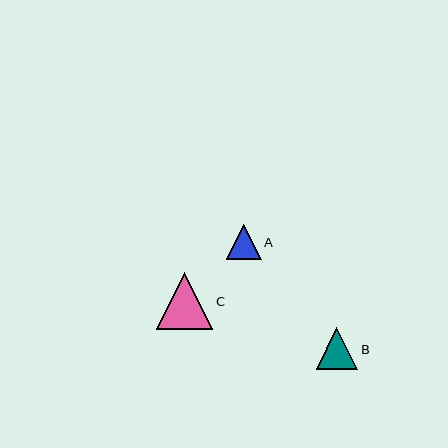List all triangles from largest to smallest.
From largest to smallest: C, B, A.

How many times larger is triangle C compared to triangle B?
Triangle C is approximately 1.4 times the size of triangle B.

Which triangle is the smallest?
Triangle A is the smallest with a size of approximately 35 pixels.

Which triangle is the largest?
Triangle C is the largest with a size of approximately 57 pixels.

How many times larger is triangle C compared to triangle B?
Triangle C is approximately 1.4 times the size of triangle B.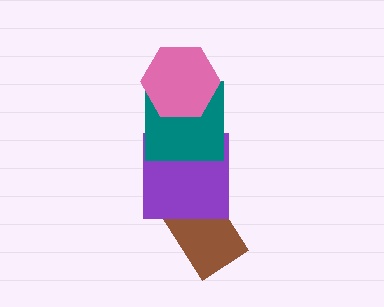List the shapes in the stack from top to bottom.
From top to bottom: the pink hexagon, the teal square, the purple square, the brown rectangle.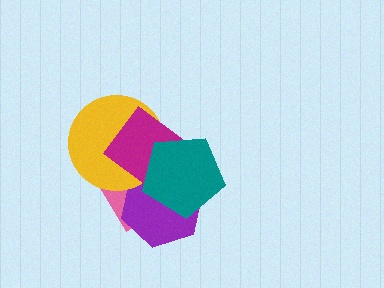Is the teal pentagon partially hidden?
No, no other shape covers it.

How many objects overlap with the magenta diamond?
4 objects overlap with the magenta diamond.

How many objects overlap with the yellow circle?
4 objects overlap with the yellow circle.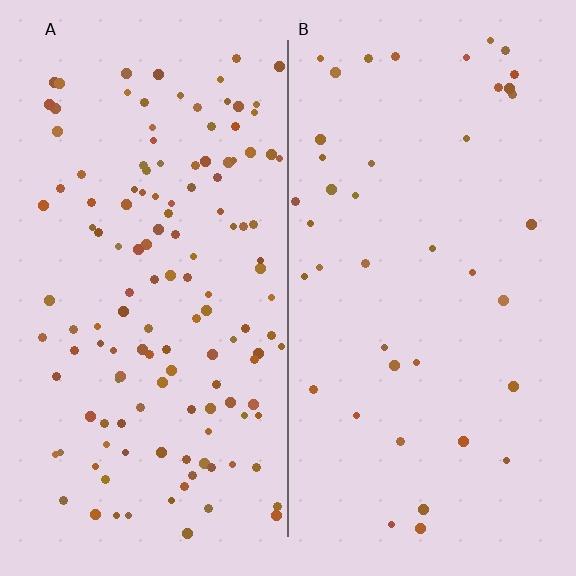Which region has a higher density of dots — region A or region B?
A (the left).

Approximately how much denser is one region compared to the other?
Approximately 3.3× — region A over region B.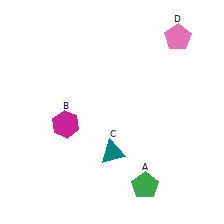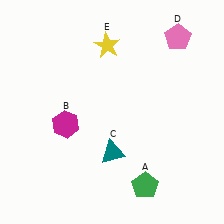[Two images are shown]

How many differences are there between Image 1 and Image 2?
There is 1 difference between the two images.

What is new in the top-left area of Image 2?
A yellow star (E) was added in the top-left area of Image 2.